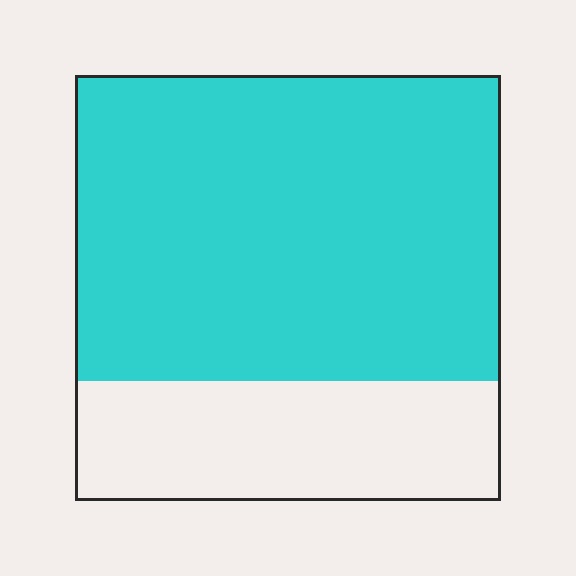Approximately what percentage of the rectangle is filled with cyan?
Approximately 70%.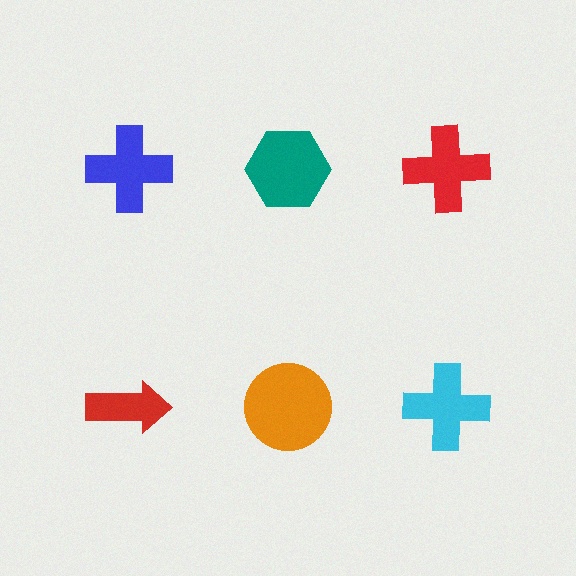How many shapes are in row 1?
3 shapes.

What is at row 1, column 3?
A red cross.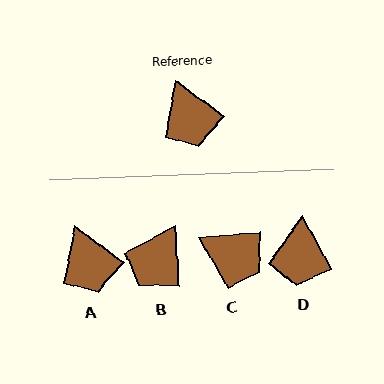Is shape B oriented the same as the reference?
No, it is off by about 50 degrees.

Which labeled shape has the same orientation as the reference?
A.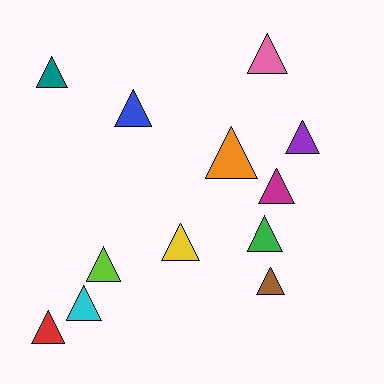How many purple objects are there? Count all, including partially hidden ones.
There is 1 purple object.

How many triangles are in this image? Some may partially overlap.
There are 12 triangles.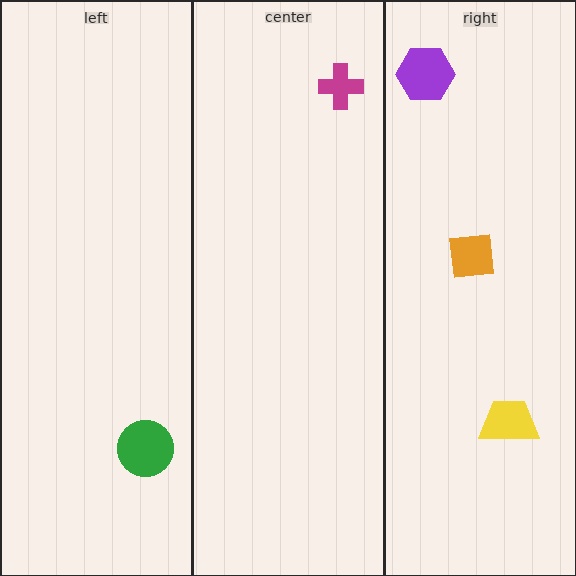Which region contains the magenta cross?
The center region.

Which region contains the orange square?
The right region.